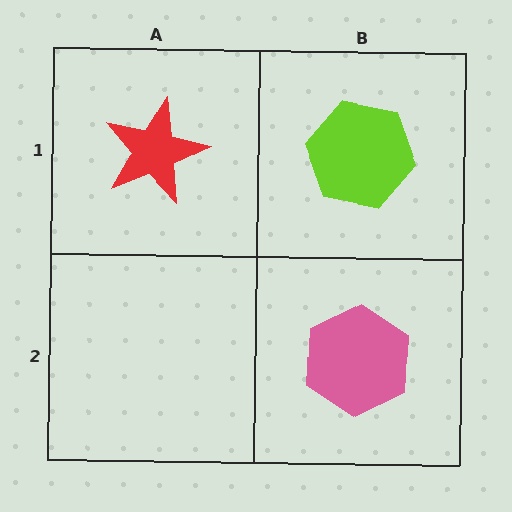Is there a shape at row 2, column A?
No, that cell is empty.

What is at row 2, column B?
A pink hexagon.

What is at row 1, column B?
A lime hexagon.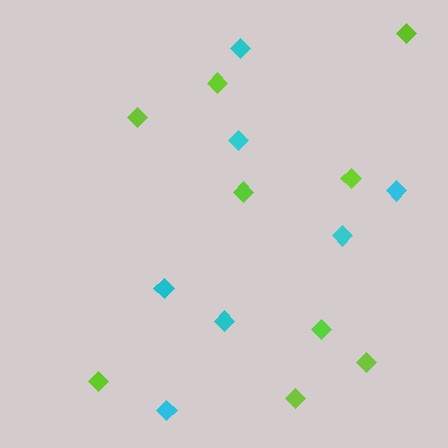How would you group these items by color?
There are 2 groups: one group of lime diamonds (9) and one group of cyan diamonds (7).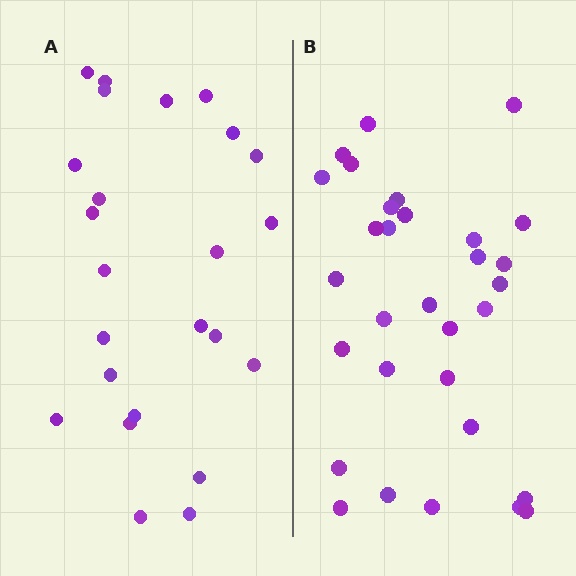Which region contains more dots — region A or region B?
Region B (the right region) has more dots.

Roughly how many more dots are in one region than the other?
Region B has roughly 8 or so more dots than region A.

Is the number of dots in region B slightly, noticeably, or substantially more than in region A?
Region B has noticeably more, but not dramatically so. The ratio is roughly 1.3 to 1.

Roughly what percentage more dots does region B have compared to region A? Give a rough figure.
About 30% more.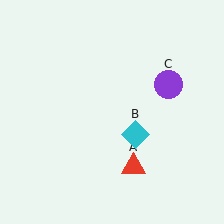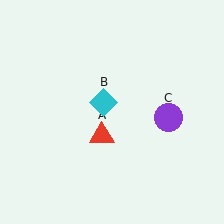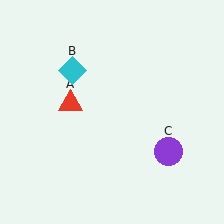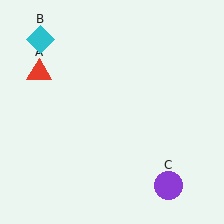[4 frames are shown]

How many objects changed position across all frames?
3 objects changed position: red triangle (object A), cyan diamond (object B), purple circle (object C).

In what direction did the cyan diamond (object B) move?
The cyan diamond (object B) moved up and to the left.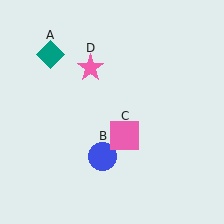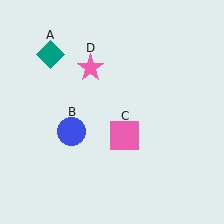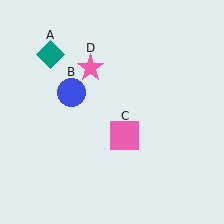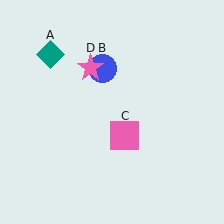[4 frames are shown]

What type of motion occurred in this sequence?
The blue circle (object B) rotated clockwise around the center of the scene.